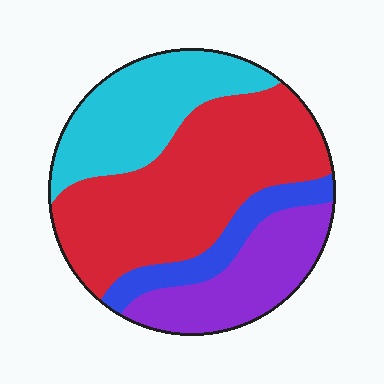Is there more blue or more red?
Red.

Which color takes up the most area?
Red, at roughly 45%.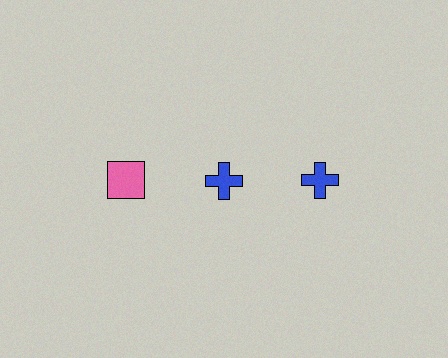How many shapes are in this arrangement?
There are 3 shapes arranged in a grid pattern.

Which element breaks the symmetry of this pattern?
The pink square in the top row, leftmost column breaks the symmetry. All other shapes are blue crosses.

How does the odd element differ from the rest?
It differs in both color (pink instead of blue) and shape (square instead of cross).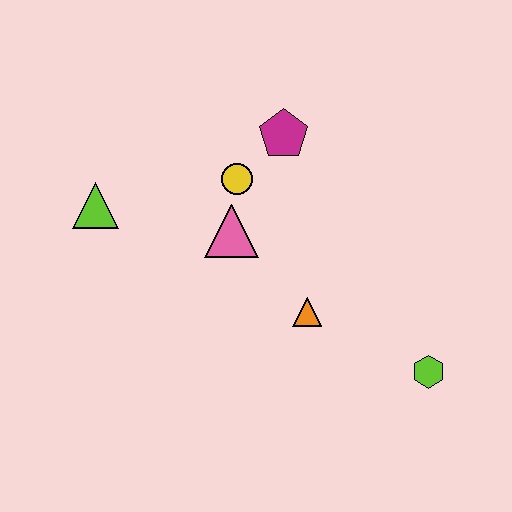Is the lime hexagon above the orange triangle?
No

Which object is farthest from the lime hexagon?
The lime triangle is farthest from the lime hexagon.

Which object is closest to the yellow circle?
The pink triangle is closest to the yellow circle.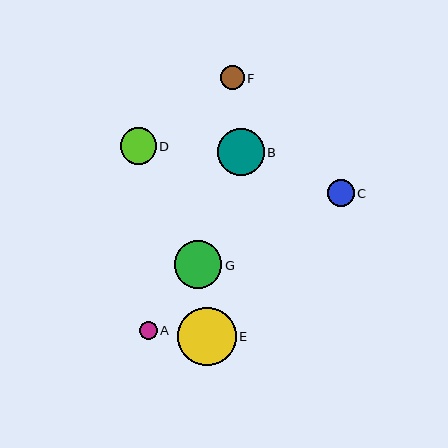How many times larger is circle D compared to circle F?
Circle D is approximately 1.5 times the size of circle F.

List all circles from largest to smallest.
From largest to smallest: E, G, B, D, C, F, A.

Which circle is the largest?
Circle E is the largest with a size of approximately 58 pixels.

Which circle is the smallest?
Circle A is the smallest with a size of approximately 18 pixels.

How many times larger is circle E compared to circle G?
Circle E is approximately 1.2 times the size of circle G.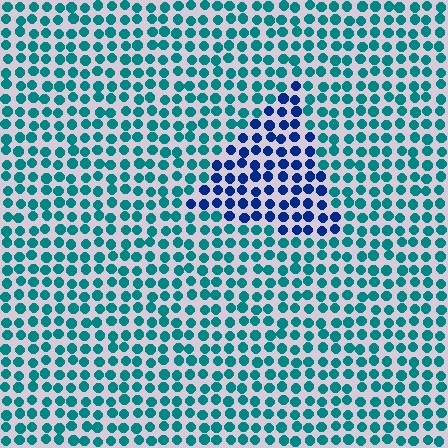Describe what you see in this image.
The image is filled with small teal elements in a uniform arrangement. A triangle-shaped region is visible where the elements are tinted to a slightly different hue, forming a subtle color boundary.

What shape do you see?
I see a triangle.